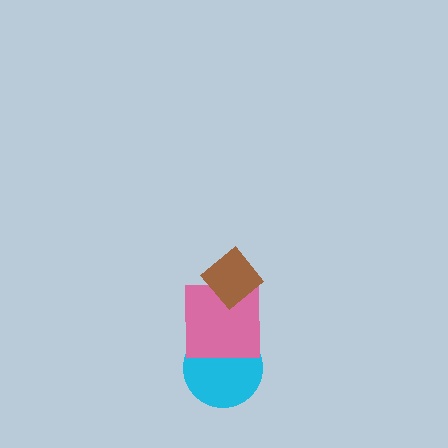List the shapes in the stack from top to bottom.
From top to bottom: the brown diamond, the pink square, the cyan circle.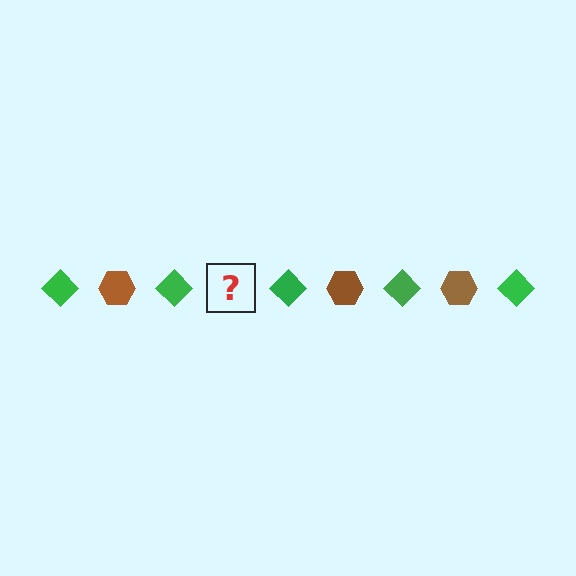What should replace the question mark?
The question mark should be replaced with a brown hexagon.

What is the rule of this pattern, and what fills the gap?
The rule is that the pattern alternates between green diamond and brown hexagon. The gap should be filled with a brown hexagon.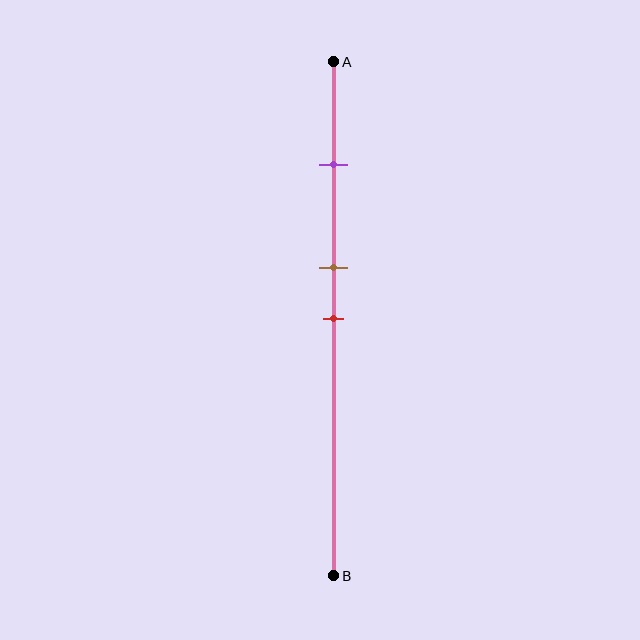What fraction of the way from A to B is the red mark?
The red mark is approximately 50% (0.5) of the way from A to B.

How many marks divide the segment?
There are 3 marks dividing the segment.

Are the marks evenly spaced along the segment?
No, the marks are not evenly spaced.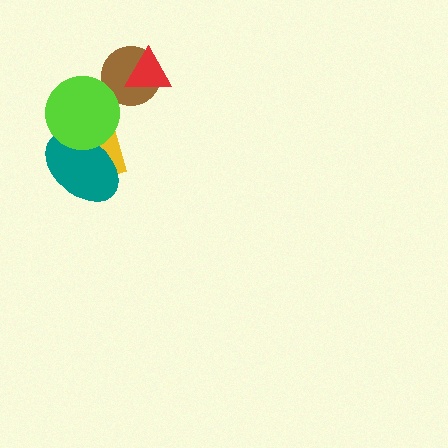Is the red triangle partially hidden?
No, no other shape covers it.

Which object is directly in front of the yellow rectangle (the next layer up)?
The teal ellipse is directly in front of the yellow rectangle.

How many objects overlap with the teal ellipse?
2 objects overlap with the teal ellipse.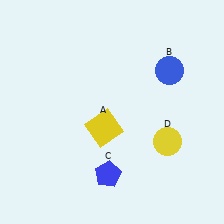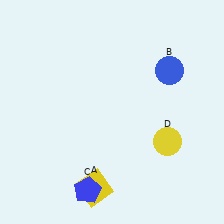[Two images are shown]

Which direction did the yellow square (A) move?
The yellow square (A) moved down.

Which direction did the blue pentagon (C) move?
The blue pentagon (C) moved left.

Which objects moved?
The objects that moved are: the yellow square (A), the blue pentagon (C).